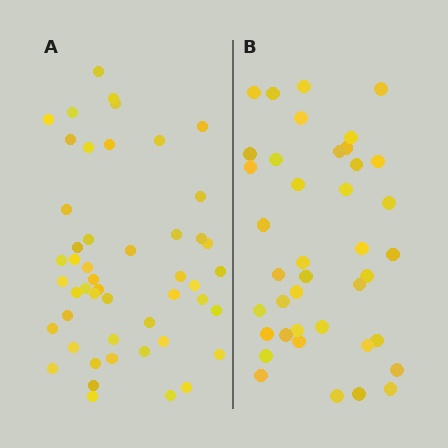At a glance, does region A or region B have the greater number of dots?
Region A (the left region) has more dots.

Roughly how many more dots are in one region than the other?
Region A has roughly 8 or so more dots than region B.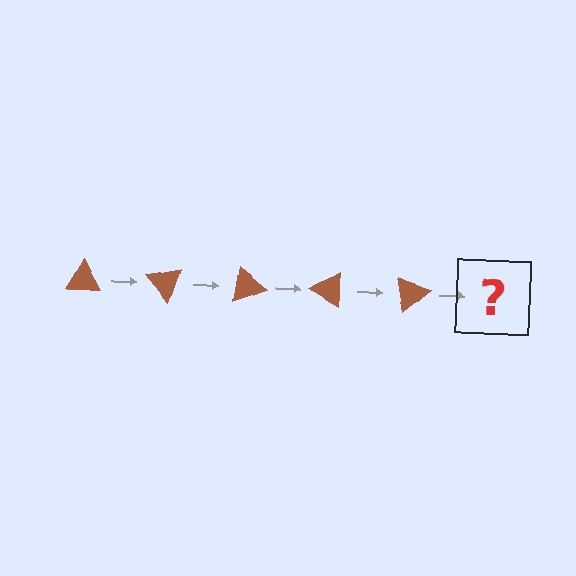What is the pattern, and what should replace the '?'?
The pattern is that the triangle rotates 50 degrees each step. The '?' should be a brown triangle rotated 250 degrees.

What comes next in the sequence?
The next element should be a brown triangle rotated 250 degrees.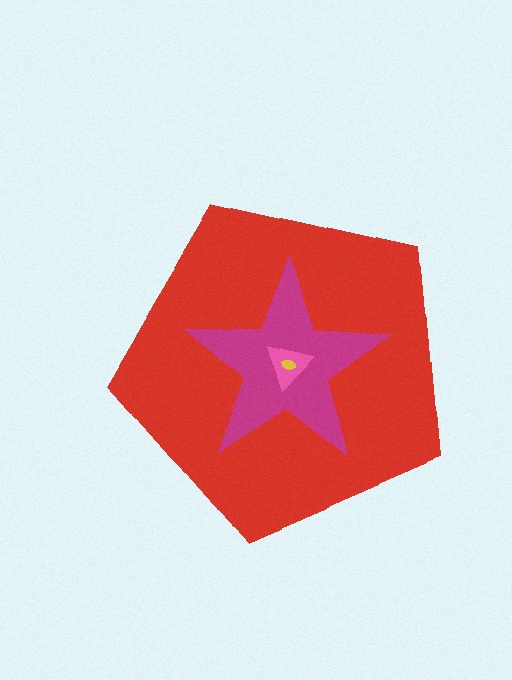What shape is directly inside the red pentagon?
The magenta star.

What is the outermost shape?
The red pentagon.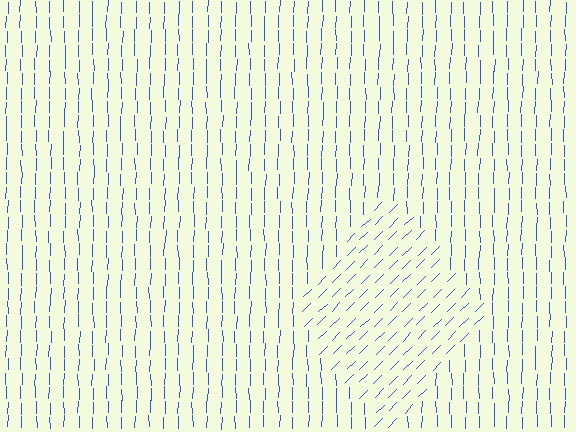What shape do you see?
I see a diamond.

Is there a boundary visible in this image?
Yes, there is a texture boundary formed by a change in line orientation.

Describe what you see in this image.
The image is filled with small blue line segments. A diamond region in the image has lines oriented differently from the surrounding lines, creating a visible texture boundary.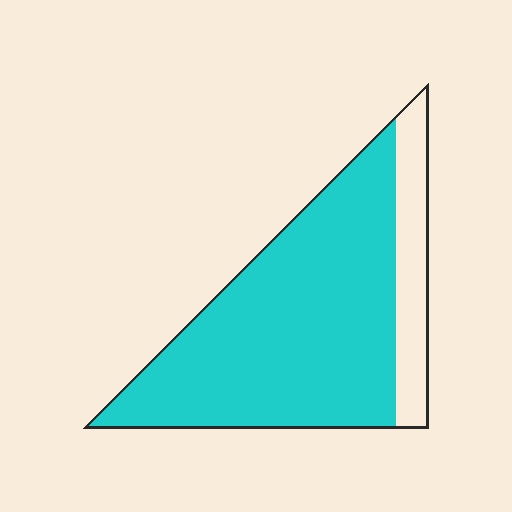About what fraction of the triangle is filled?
About five sixths (5/6).